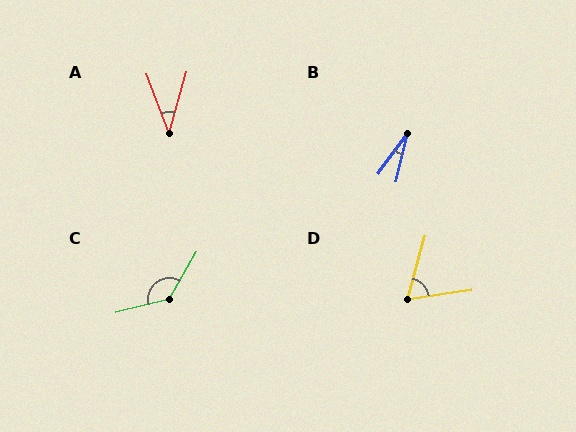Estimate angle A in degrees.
Approximately 36 degrees.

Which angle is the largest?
C, at approximately 135 degrees.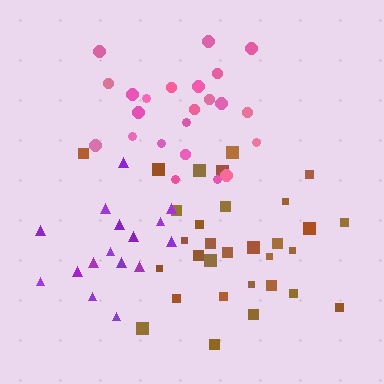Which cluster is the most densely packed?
Pink.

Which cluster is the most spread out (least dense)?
Purple.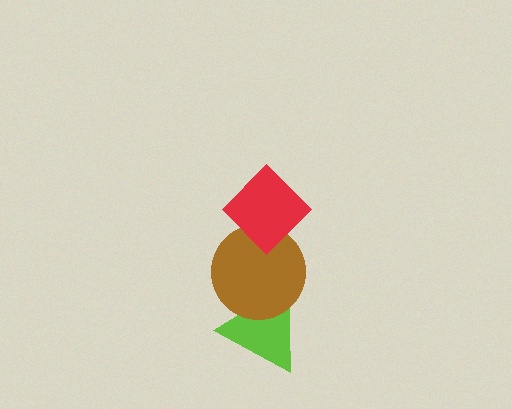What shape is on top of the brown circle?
The red diamond is on top of the brown circle.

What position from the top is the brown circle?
The brown circle is 2nd from the top.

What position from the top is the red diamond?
The red diamond is 1st from the top.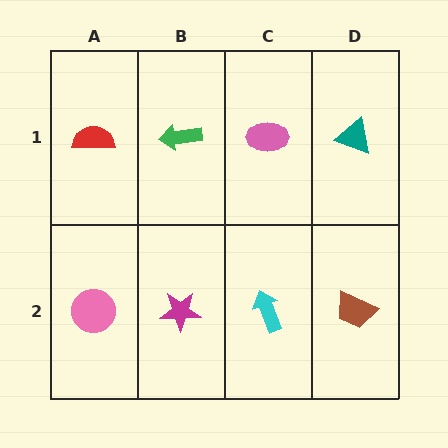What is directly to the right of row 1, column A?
A green arrow.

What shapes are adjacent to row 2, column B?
A green arrow (row 1, column B), a pink circle (row 2, column A), a cyan arrow (row 2, column C).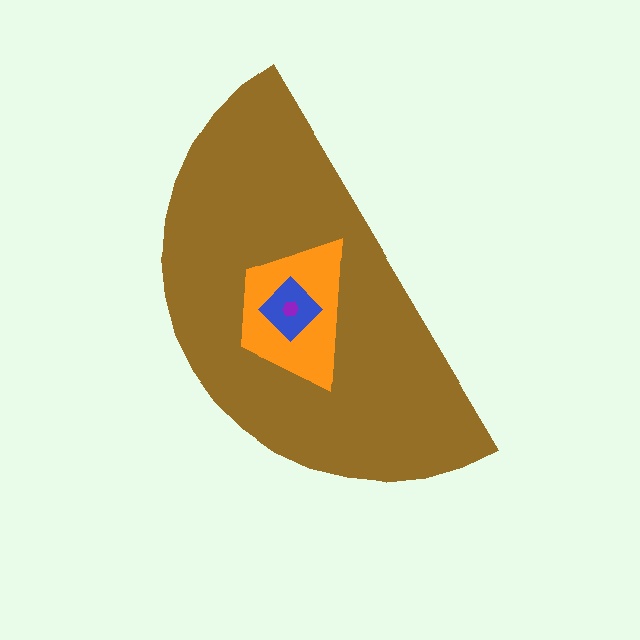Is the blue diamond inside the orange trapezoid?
Yes.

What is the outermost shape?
The brown semicircle.